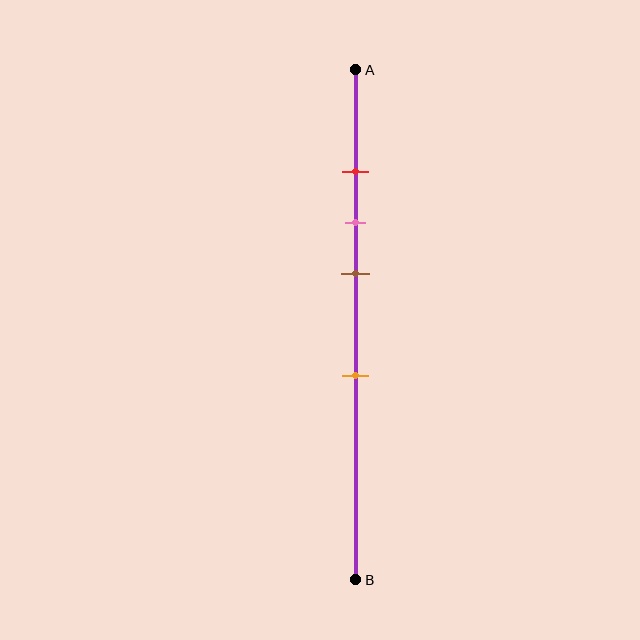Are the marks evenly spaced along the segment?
No, the marks are not evenly spaced.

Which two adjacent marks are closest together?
The red and pink marks are the closest adjacent pair.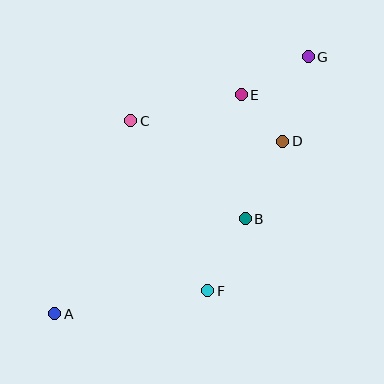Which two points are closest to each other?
Points D and E are closest to each other.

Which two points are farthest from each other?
Points A and G are farthest from each other.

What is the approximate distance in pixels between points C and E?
The distance between C and E is approximately 113 pixels.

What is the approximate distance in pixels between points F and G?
The distance between F and G is approximately 255 pixels.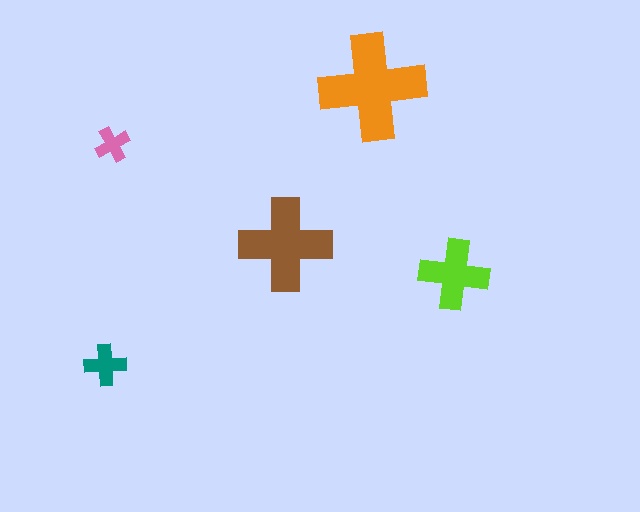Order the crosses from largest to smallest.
the orange one, the brown one, the lime one, the teal one, the pink one.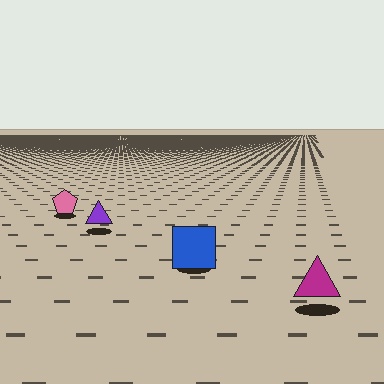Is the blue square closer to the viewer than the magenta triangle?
No. The magenta triangle is closer — you can tell from the texture gradient: the ground texture is coarser near it.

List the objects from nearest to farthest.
From nearest to farthest: the magenta triangle, the blue square, the purple triangle, the pink pentagon.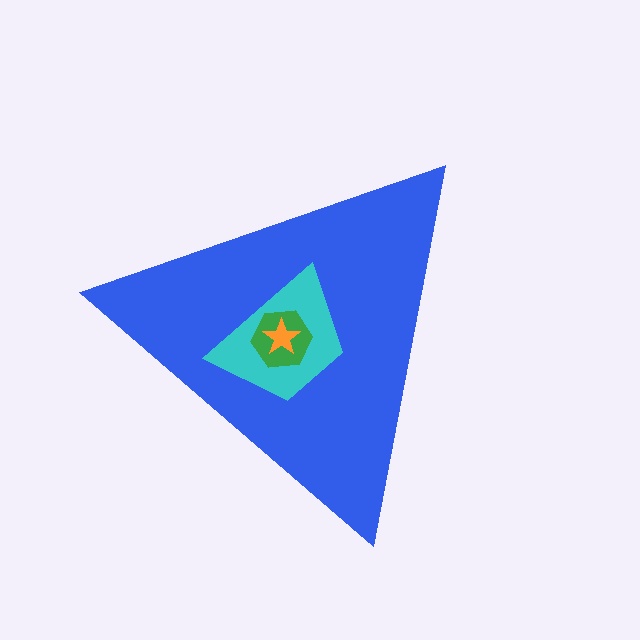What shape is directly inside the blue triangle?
The cyan trapezoid.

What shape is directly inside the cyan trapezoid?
The green hexagon.